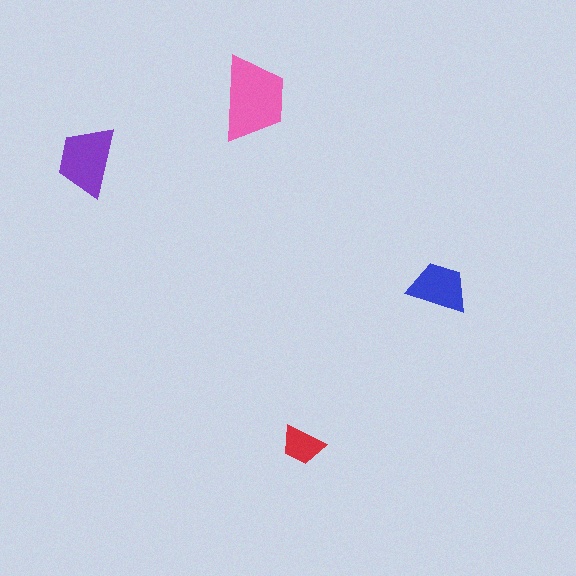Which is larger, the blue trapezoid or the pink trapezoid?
The pink one.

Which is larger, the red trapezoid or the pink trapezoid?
The pink one.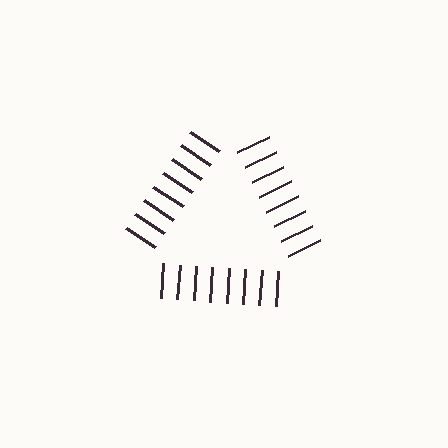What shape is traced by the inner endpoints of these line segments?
An illusory triangle — the line segments terminate on its edges but no continuous stroke is drawn.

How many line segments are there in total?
24 — 8 along each of the 3 edges.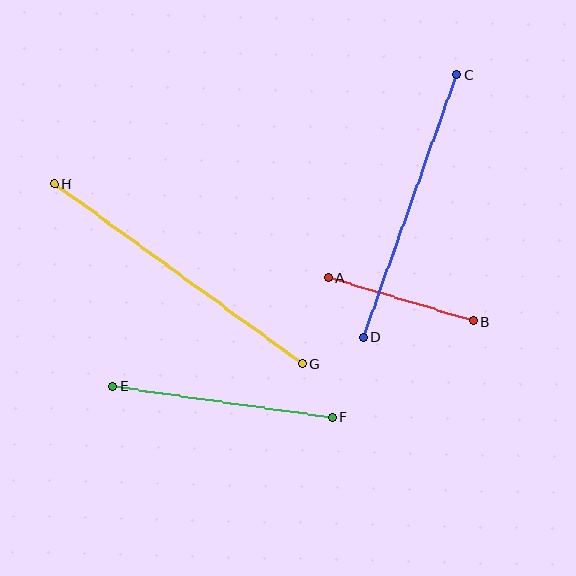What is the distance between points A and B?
The distance is approximately 151 pixels.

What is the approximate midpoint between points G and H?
The midpoint is at approximately (179, 274) pixels.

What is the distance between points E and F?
The distance is approximately 222 pixels.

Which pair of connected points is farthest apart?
Points G and H are farthest apart.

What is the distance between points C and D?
The distance is approximately 279 pixels.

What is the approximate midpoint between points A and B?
The midpoint is at approximately (401, 299) pixels.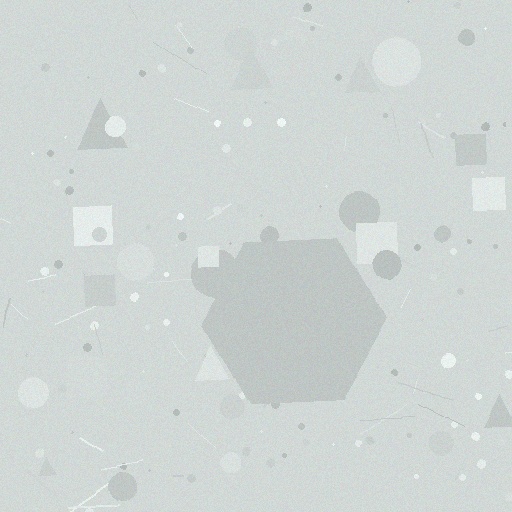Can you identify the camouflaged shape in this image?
The camouflaged shape is a hexagon.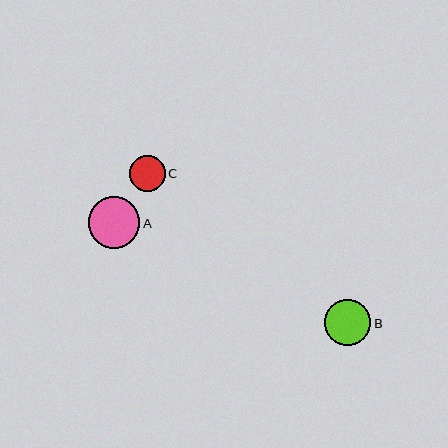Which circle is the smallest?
Circle C is the smallest with a size of approximately 36 pixels.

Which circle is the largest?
Circle A is the largest with a size of approximately 51 pixels.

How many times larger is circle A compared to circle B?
Circle A is approximately 1.1 times the size of circle B.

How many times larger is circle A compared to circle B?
Circle A is approximately 1.1 times the size of circle B.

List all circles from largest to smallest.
From largest to smallest: A, B, C.